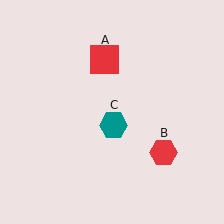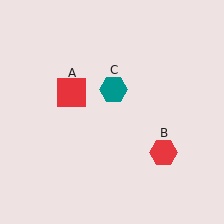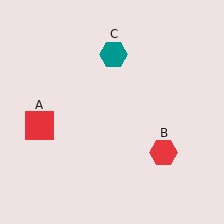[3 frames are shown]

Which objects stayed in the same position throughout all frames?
Red hexagon (object B) remained stationary.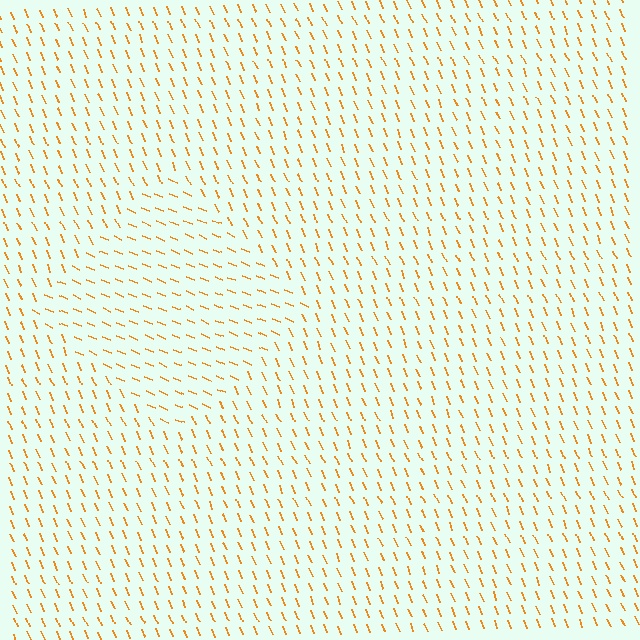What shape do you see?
I see a diamond.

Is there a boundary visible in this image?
Yes, there is a texture boundary formed by a change in line orientation.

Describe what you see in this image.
The image is filled with small orange line segments. A diamond region in the image has lines oriented differently from the surrounding lines, creating a visible texture boundary.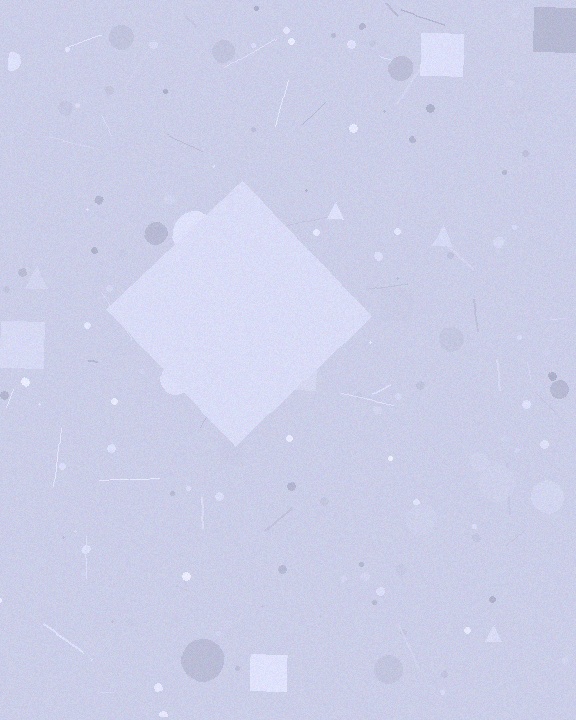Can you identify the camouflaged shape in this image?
The camouflaged shape is a diamond.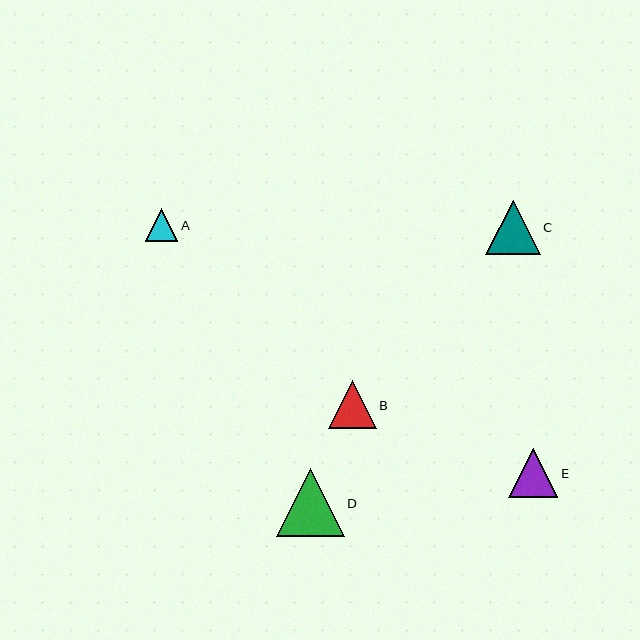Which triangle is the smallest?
Triangle A is the smallest with a size of approximately 33 pixels.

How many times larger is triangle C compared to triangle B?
Triangle C is approximately 1.1 times the size of triangle B.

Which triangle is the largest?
Triangle D is the largest with a size of approximately 68 pixels.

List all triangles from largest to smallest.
From largest to smallest: D, C, E, B, A.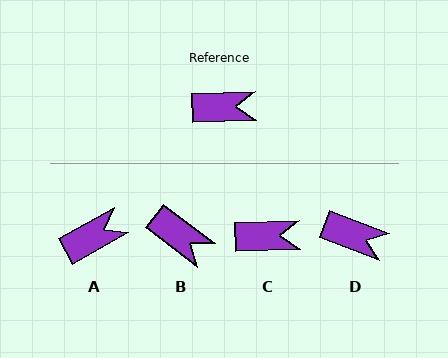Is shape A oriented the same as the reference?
No, it is off by about 27 degrees.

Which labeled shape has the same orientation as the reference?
C.